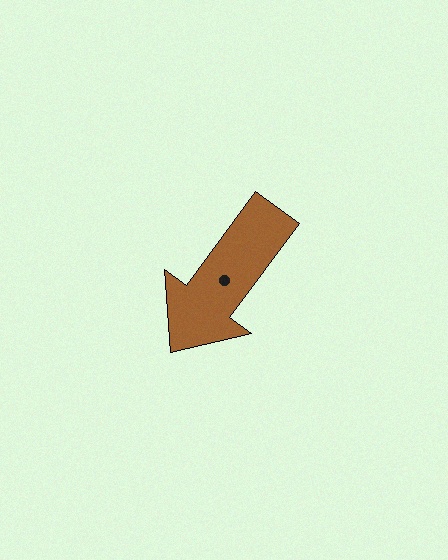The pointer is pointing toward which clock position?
Roughly 7 o'clock.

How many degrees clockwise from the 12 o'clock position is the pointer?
Approximately 216 degrees.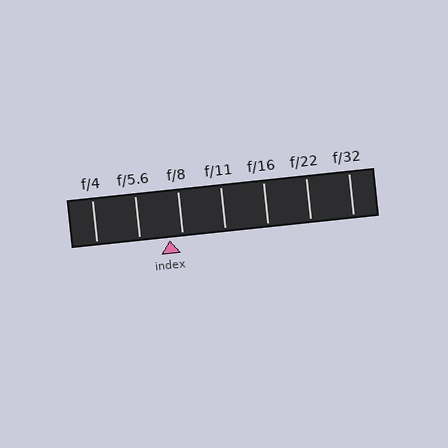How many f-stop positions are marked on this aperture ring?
There are 7 f-stop positions marked.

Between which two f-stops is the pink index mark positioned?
The index mark is between f/5.6 and f/8.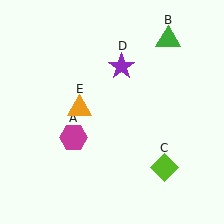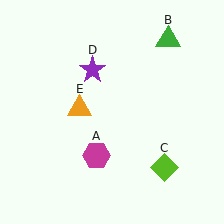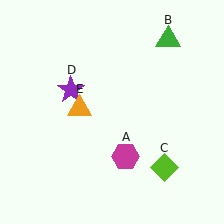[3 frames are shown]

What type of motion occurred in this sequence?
The magenta hexagon (object A), purple star (object D) rotated counterclockwise around the center of the scene.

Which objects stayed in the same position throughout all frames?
Green triangle (object B) and lime diamond (object C) and orange triangle (object E) remained stationary.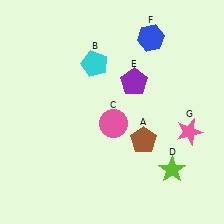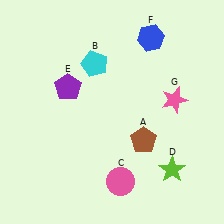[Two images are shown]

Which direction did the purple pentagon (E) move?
The purple pentagon (E) moved left.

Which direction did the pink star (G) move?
The pink star (G) moved up.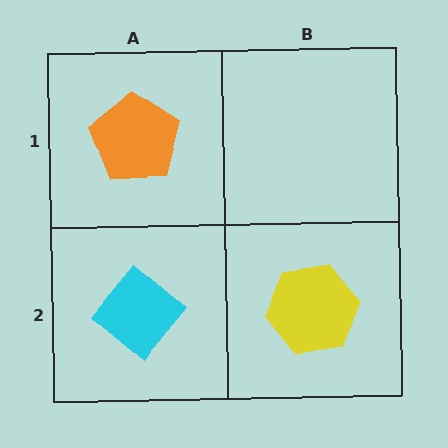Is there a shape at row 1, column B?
No, that cell is empty.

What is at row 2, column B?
A yellow hexagon.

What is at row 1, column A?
An orange pentagon.